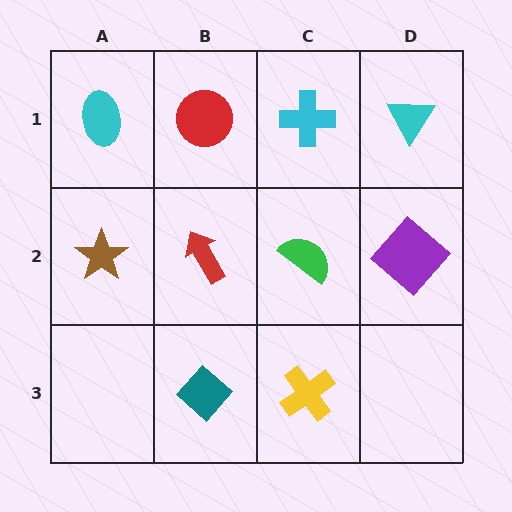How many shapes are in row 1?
4 shapes.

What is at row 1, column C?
A cyan cross.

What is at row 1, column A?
A cyan ellipse.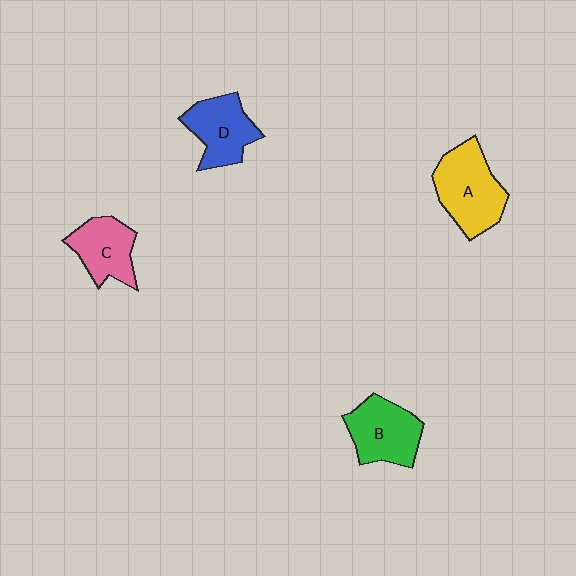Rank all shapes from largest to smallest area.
From largest to smallest: A (yellow), B (green), D (blue), C (pink).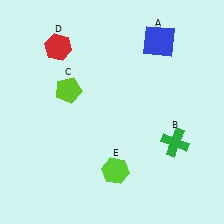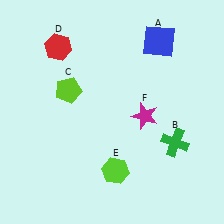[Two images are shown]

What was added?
A magenta star (F) was added in Image 2.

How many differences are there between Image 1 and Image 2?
There is 1 difference between the two images.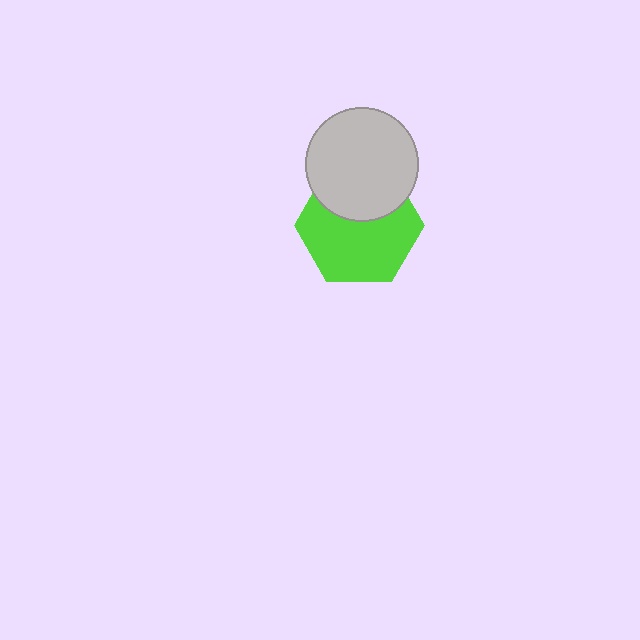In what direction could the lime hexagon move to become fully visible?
The lime hexagon could move down. That would shift it out from behind the light gray circle entirely.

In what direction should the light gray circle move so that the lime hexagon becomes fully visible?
The light gray circle should move up. That is the shortest direction to clear the overlap and leave the lime hexagon fully visible.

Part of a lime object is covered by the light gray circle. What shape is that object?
It is a hexagon.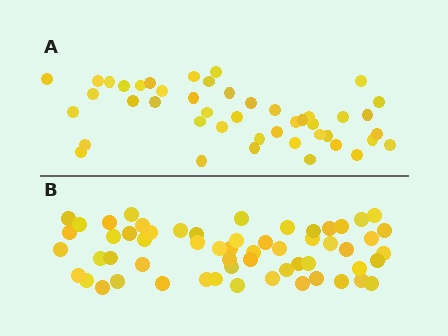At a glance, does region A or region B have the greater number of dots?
Region B (the bottom region) has more dots.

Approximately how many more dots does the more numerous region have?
Region B has approximately 15 more dots than region A.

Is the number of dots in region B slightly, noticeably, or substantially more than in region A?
Region B has noticeably more, but not dramatically so. The ratio is roughly 1.3 to 1.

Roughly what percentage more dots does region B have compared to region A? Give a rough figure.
About 30% more.